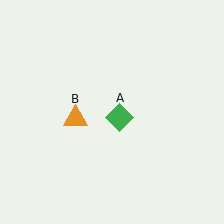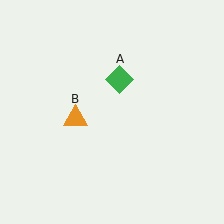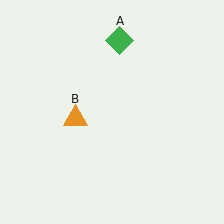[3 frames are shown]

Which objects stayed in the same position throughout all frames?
Orange triangle (object B) remained stationary.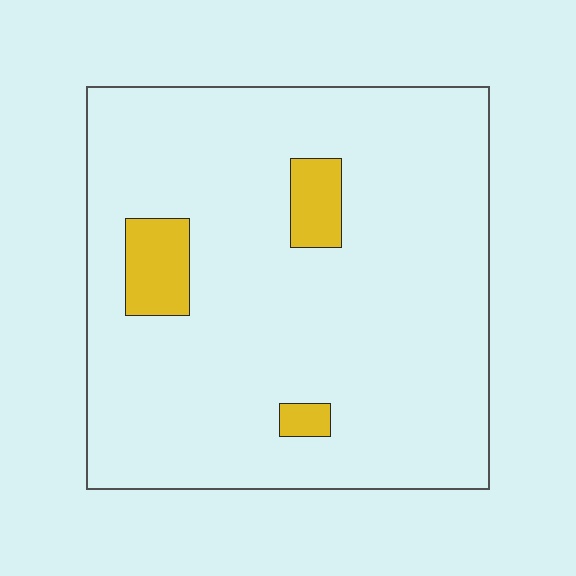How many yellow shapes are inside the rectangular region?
3.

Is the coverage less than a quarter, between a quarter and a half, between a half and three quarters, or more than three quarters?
Less than a quarter.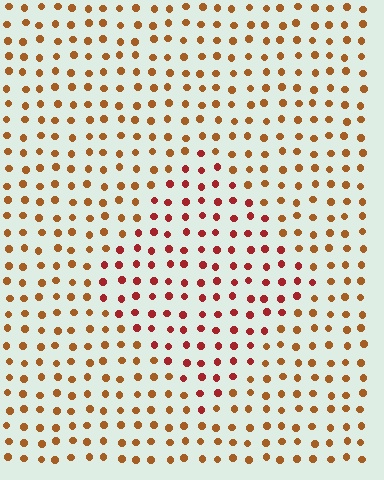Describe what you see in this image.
The image is filled with small brown elements in a uniform arrangement. A diamond-shaped region is visible where the elements are tinted to a slightly different hue, forming a subtle color boundary.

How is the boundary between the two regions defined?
The boundary is defined purely by a slight shift in hue (about 30 degrees). Spacing, size, and orientation are identical on both sides.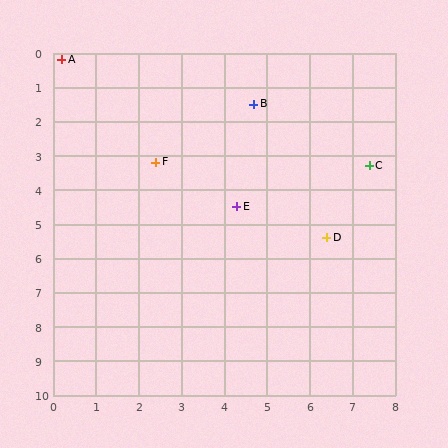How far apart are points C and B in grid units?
Points C and B are about 3.2 grid units apart.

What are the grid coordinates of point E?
Point E is at approximately (4.3, 4.5).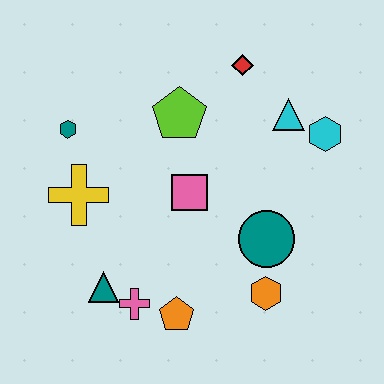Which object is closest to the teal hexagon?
The yellow cross is closest to the teal hexagon.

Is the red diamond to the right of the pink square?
Yes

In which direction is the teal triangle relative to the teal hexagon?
The teal triangle is below the teal hexagon.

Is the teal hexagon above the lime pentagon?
No